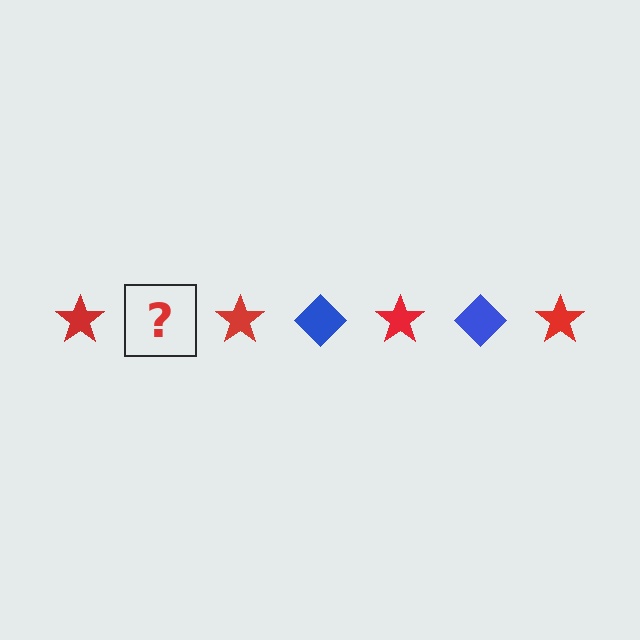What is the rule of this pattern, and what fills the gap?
The rule is that the pattern alternates between red star and blue diamond. The gap should be filled with a blue diamond.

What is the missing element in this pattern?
The missing element is a blue diamond.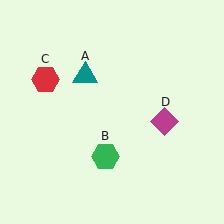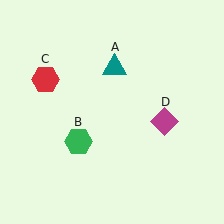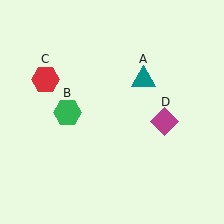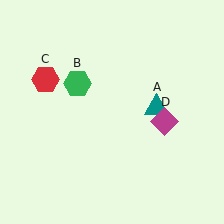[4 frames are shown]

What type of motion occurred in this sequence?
The teal triangle (object A), green hexagon (object B) rotated clockwise around the center of the scene.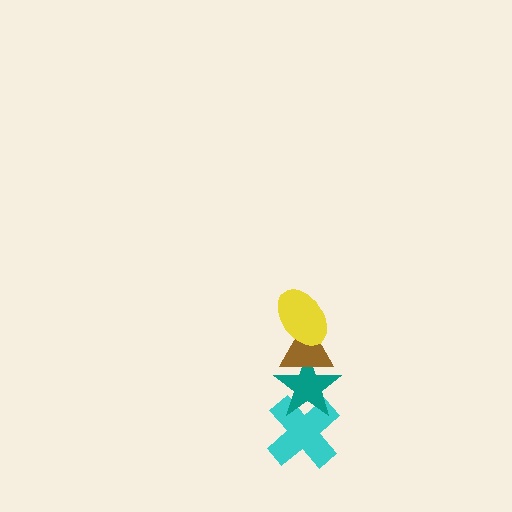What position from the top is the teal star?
The teal star is 3rd from the top.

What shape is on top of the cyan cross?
The teal star is on top of the cyan cross.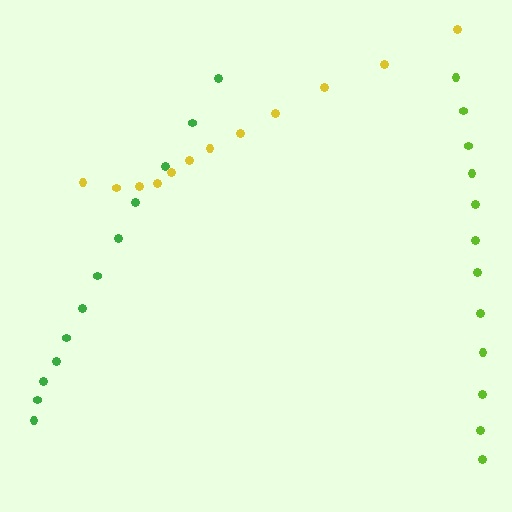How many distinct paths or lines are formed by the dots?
There are 3 distinct paths.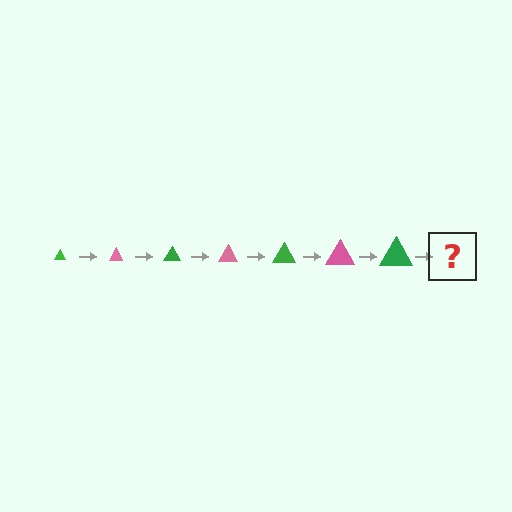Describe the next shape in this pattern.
It should be a pink triangle, larger than the previous one.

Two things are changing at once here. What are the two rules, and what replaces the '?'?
The two rules are that the triangle grows larger each step and the color cycles through green and pink. The '?' should be a pink triangle, larger than the previous one.